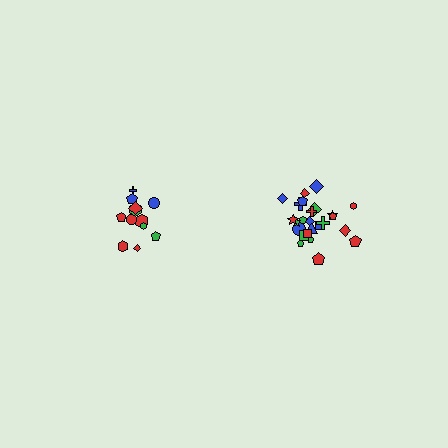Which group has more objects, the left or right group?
The right group.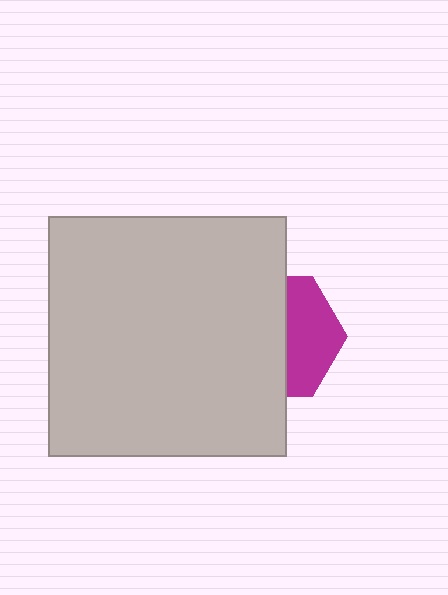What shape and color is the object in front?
The object in front is a light gray rectangle.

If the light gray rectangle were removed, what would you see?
You would see the complete magenta hexagon.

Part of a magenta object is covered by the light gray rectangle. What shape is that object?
It is a hexagon.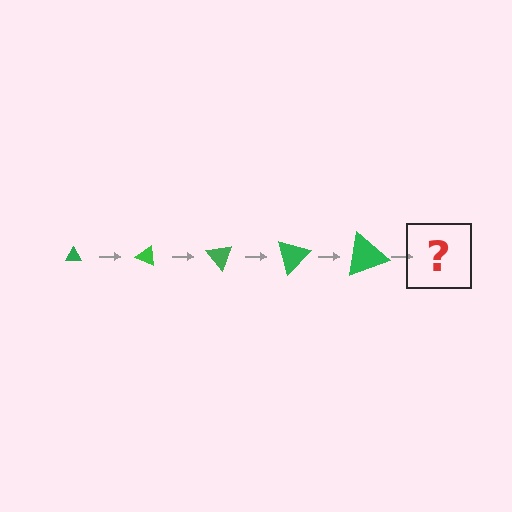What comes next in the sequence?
The next element should be a triangle, larger than the previous one and rotated 125 degrees from the start.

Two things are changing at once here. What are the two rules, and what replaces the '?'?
The two rules are that the triangle grows larger each step and it rotates 25 degrees each step. The '?' should be a triangle, larger than the previous one and rotated 125 degrees from the start.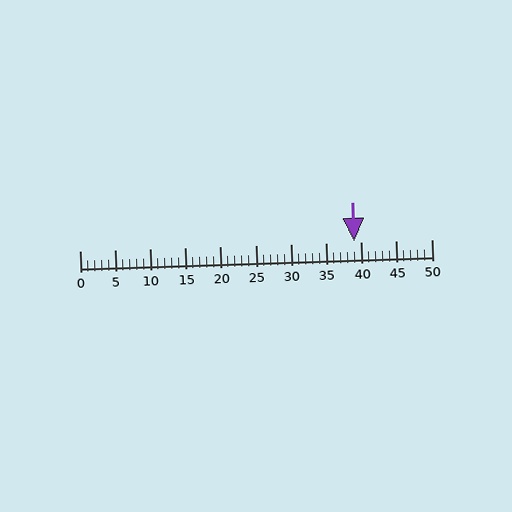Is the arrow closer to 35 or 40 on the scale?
The arrow is closer to 40.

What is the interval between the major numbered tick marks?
The major tick marks are spaced 5 units apart.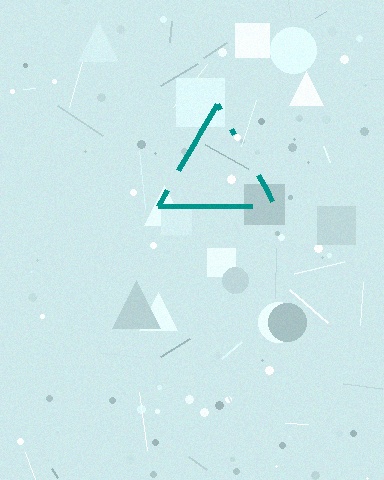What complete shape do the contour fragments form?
The contour fragments form a triangle.